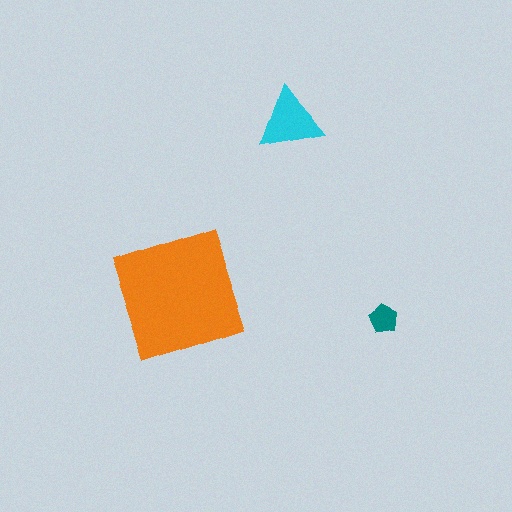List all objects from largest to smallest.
The orange square, the cyan triangle, the teal pentagon.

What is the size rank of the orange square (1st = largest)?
1st.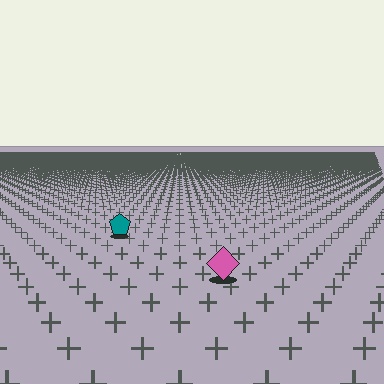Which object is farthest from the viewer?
The teal pentagon is farthest from the viewer. It appears smaller and the ground texture around it is denser.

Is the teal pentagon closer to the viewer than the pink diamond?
No. The pink diamond is closer — you can tell from the texture gradient: the ground texture is coarser near it.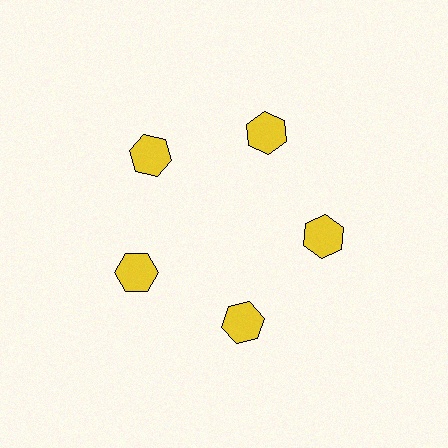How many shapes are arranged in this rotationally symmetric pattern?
There are 5 shapes, arranged in 5 groups of 1.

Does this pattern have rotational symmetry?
Yes, this pattern has 5-fold rotational symmetry. It looks the same after rotating 72 degrees around the center.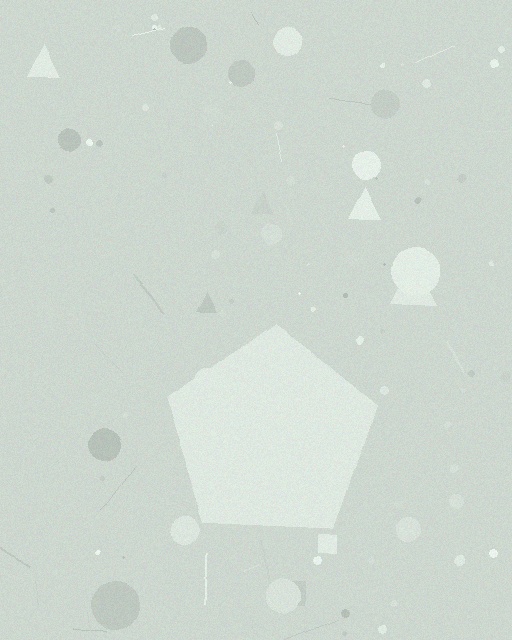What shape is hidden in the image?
A pentagon is hidden in the image.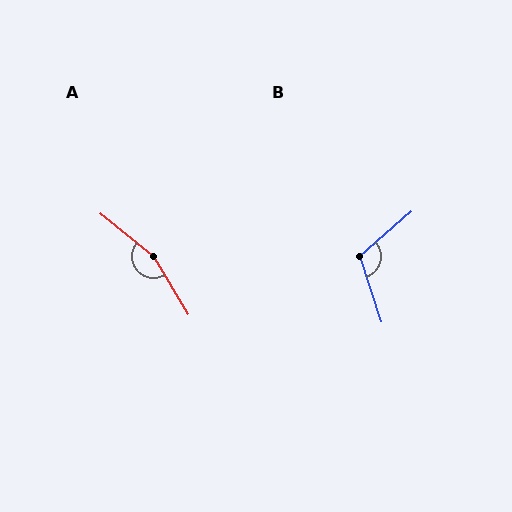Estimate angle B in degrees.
Approximately 113 degrees.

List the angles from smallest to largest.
B (113°), A (159°).